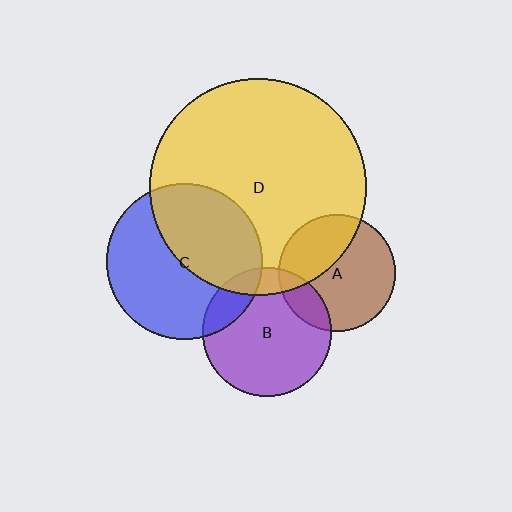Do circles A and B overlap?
Yes.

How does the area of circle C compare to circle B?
Approximately 1.4 times.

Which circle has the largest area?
Circle D (yellow).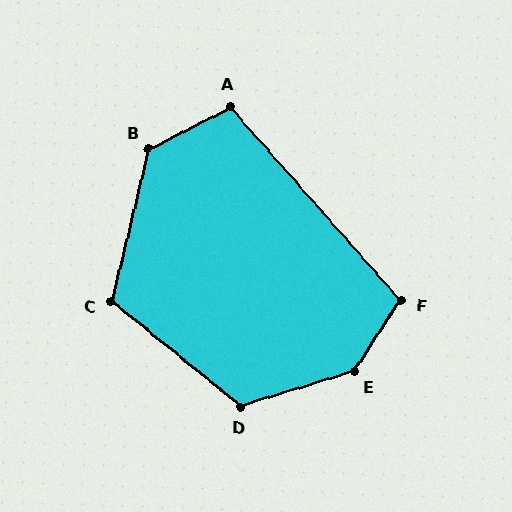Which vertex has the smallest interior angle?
A, at approximately 104 degrees.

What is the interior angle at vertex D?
Approximately 123 degrees (obtuse).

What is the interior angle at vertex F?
Approximately 105 degrees (obtuse).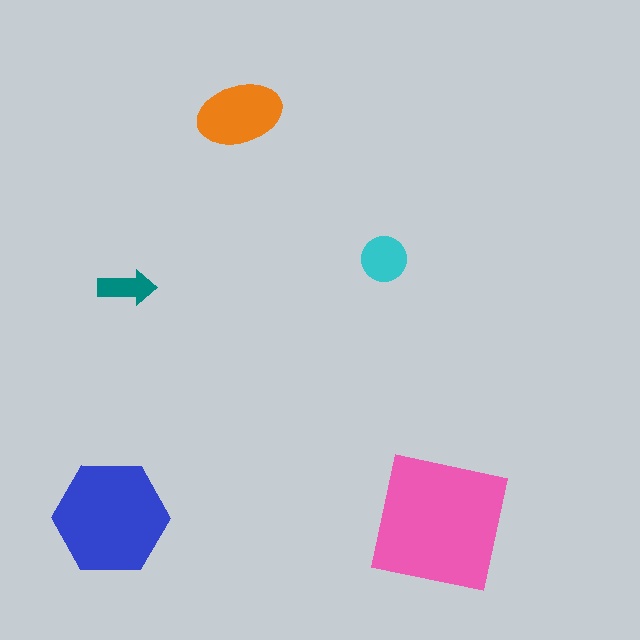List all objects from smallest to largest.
The teal arrow, the cyan circle, the orange ellipse, the blue hexagon, the pink square.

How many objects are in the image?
There are 5 objects in the image.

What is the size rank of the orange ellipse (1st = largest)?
3rd.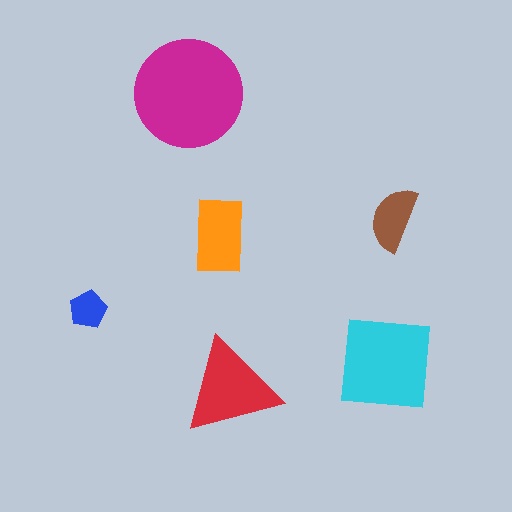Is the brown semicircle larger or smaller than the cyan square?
Smaller.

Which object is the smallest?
The blue pentagon.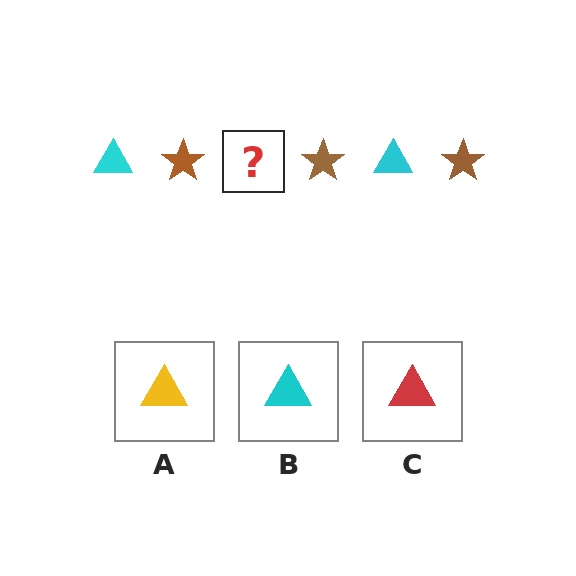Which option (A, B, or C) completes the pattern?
B.